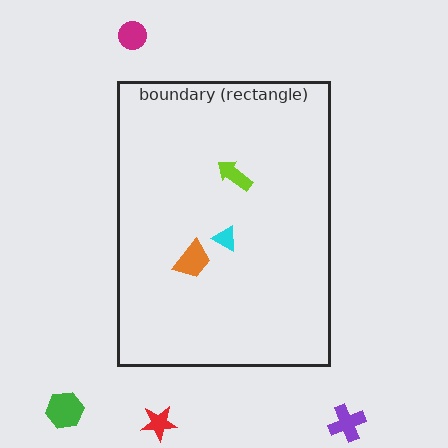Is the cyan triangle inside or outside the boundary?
Inside.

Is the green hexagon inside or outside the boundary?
Outside.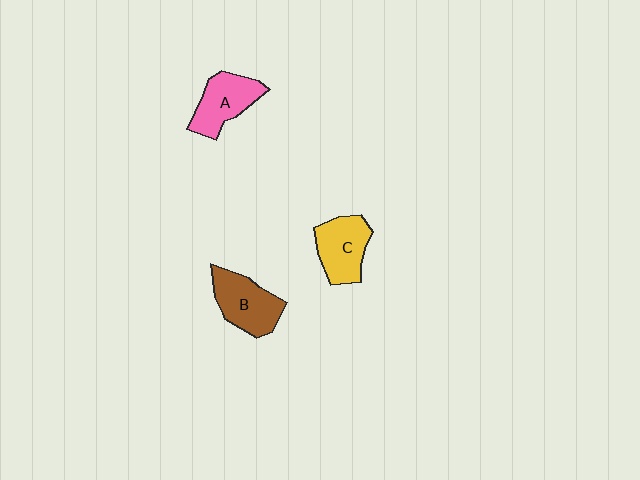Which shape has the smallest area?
Shape A (pink).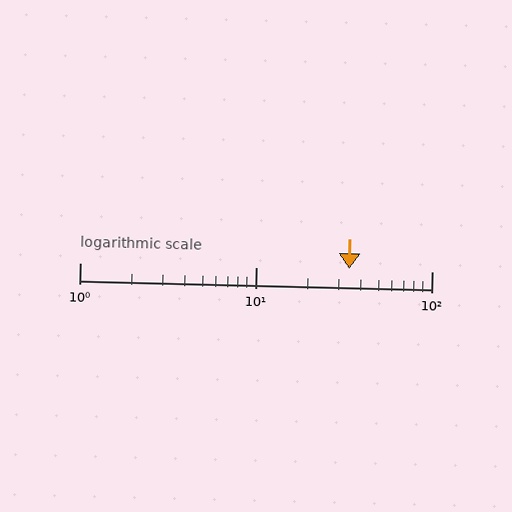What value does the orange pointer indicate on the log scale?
The pointer indicates approximately 34.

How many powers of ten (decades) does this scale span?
The scale spans 2 decades, from 1 to 100.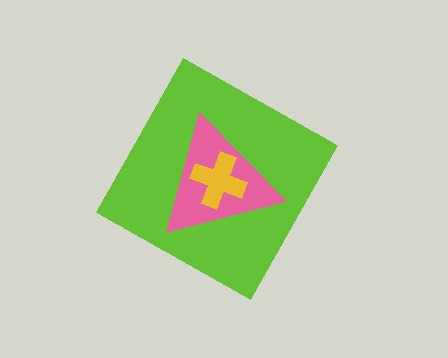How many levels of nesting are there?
3.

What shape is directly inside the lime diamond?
The pink triangle.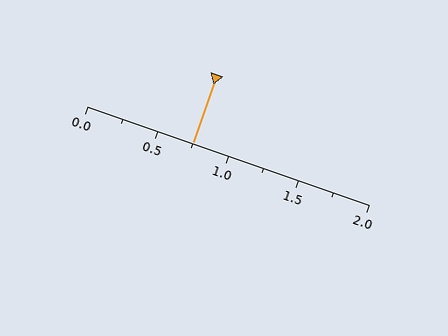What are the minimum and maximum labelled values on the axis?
The axis runs from 0.0 to 2.0.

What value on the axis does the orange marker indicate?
The marker indicates approximately 0.75.